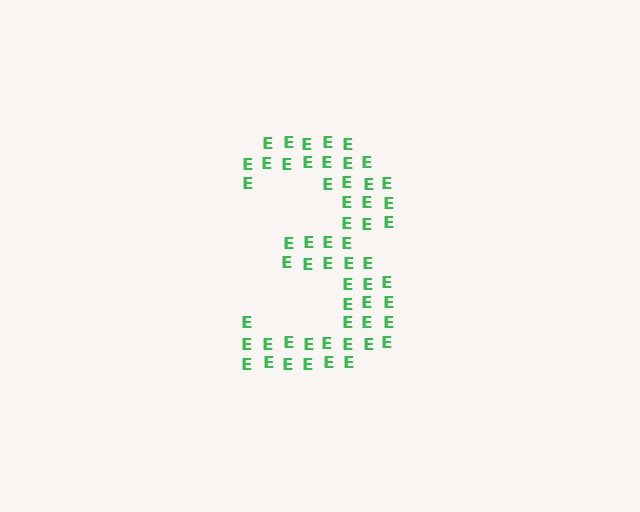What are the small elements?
The small elements are letter E's.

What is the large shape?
The large shape is the digit 3.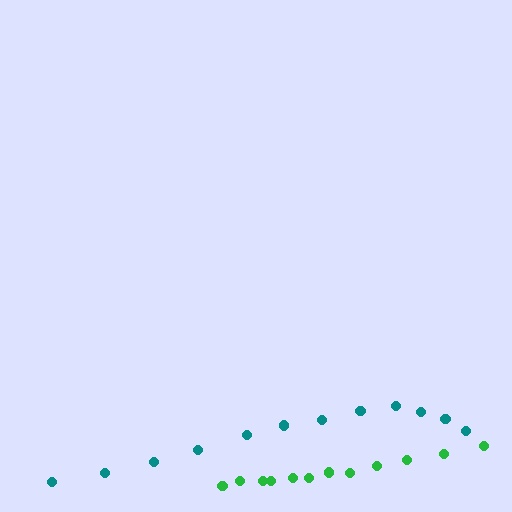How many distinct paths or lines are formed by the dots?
There are 2 distinct paths.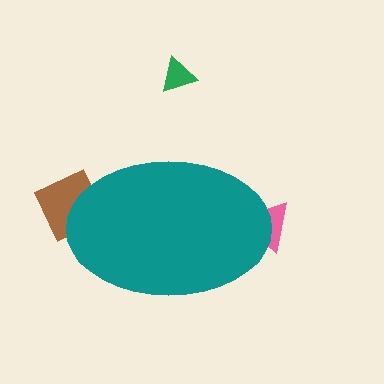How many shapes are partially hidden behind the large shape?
2 shapes are partially hidden.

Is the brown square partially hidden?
Yes, the brown square is partially hidden behind the teal ellipse.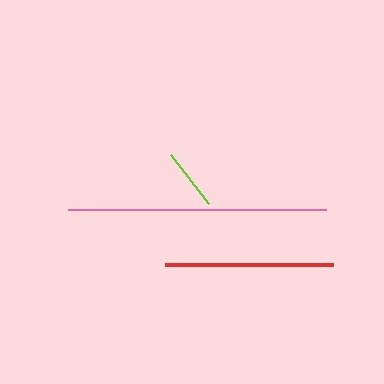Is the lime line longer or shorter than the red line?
The red line is longer than the lime line.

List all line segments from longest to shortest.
From longest to shortest: pink, red, lime.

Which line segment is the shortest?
The lime line is the shortest at approximately 62 pixels.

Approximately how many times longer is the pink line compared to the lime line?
The pink line is approximately 4.2 times the length of the lime line.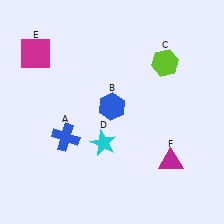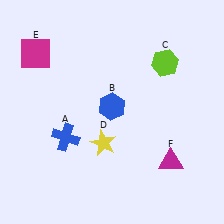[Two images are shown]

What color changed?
The star (D) changed from cyan in Image 1 to yellow in Image 2.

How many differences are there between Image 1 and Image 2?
There is 1 difference between the two images.